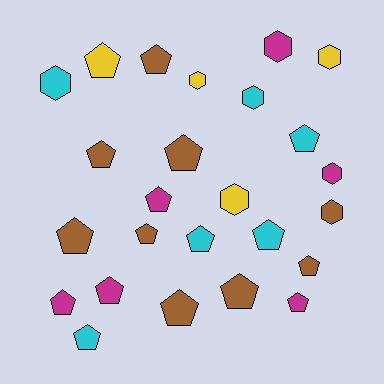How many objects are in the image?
There are 25 objects.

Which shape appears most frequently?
Pentagon, with 17 objects.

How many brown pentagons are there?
There are 8 brown pentagons.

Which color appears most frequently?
Brown, with 9 objects.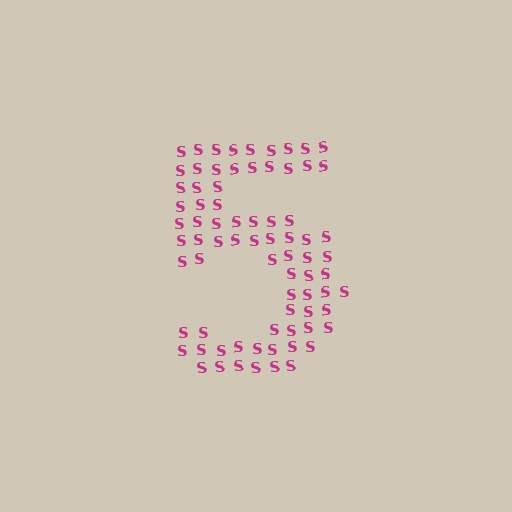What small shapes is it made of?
It is made of small letter S's.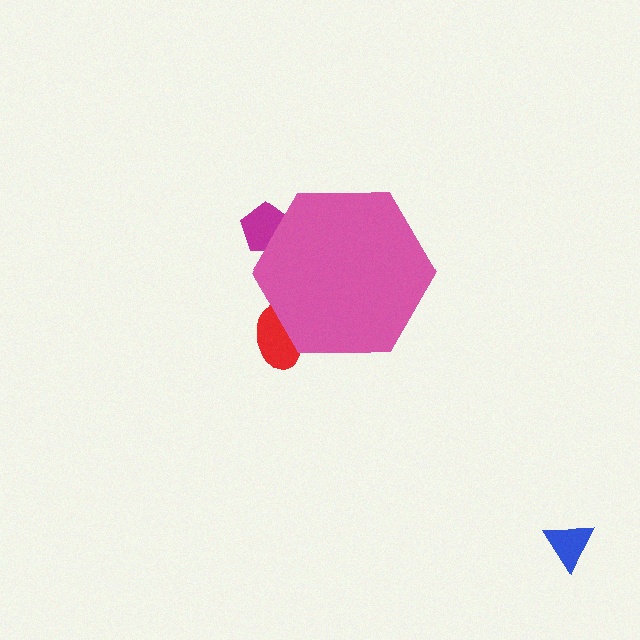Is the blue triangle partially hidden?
No, the blue triangle is fully visible.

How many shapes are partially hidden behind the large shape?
2 shapes are partially hidden.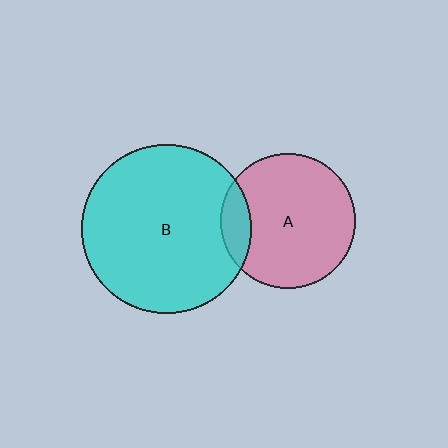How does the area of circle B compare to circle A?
Approximately 1.6 times.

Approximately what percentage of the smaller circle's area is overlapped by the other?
Approximately 15%.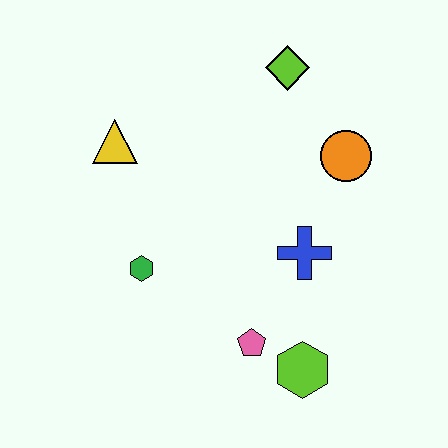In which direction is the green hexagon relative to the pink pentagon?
The green hexagon is to the left of the pink pentagon.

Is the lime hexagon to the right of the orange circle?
No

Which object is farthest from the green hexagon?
The lime diamond is farthest from the green hexagon.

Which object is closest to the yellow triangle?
The green hexagon is closest to the yellow triangle.